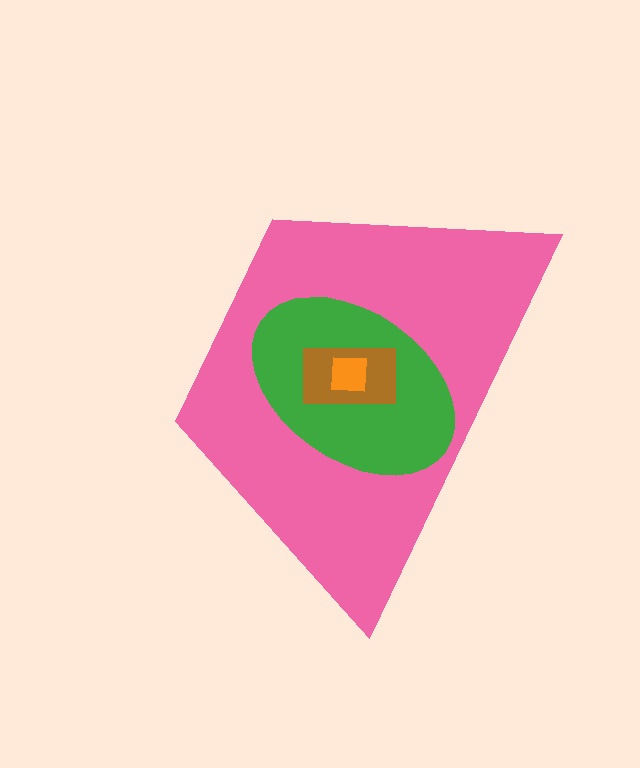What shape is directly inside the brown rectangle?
The orange square.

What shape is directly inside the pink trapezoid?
The green ellipse.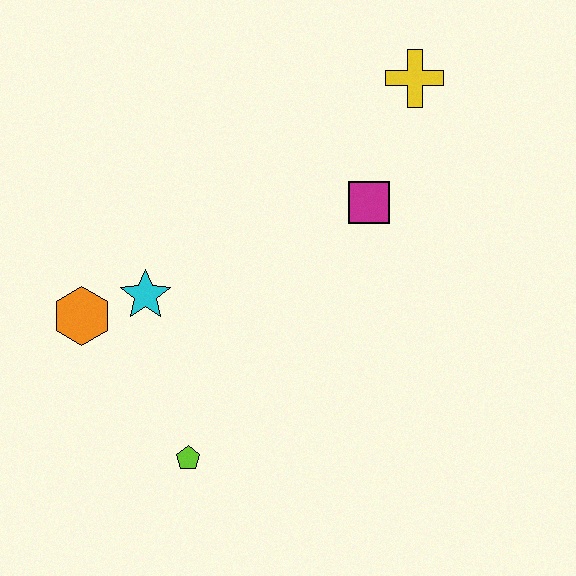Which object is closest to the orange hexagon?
The cyan star is closest to the orange hexagon.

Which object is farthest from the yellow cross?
The lime pentagon is farthest from the yellow cross.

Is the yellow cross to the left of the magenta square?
No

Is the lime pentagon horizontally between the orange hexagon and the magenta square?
Yes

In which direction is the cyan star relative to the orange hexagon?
The cyan star is to the right of the orange hexagon.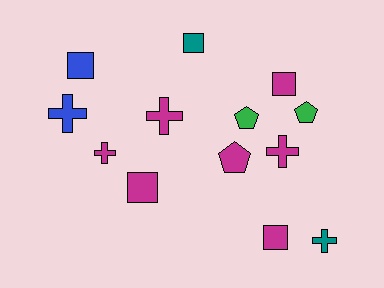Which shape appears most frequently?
Cross, with 5 objects.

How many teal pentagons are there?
There are no teal pentagons.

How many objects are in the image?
There are 13 objects.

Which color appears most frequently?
Magenta, with 7 objects.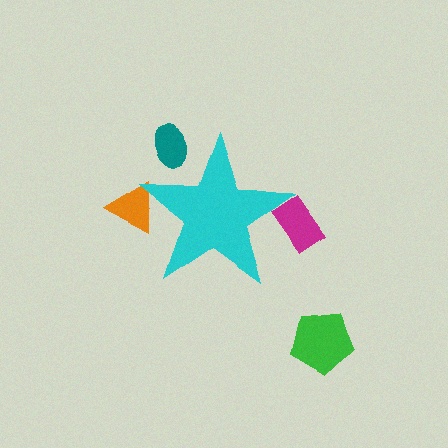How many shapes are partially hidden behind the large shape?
3 shapes are partially hidden.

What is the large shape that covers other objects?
A cyan star.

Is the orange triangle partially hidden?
Yes, the orange triangle is partially hidden behind the cyan star.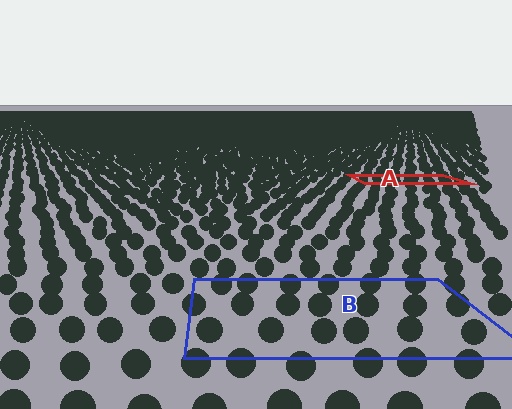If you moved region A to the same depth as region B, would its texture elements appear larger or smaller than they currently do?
They would appear larger. At a closer depth, the same texture elements are projected at a bigger on-screen size.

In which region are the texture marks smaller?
The texture marks are smaller in region A, because it is farther away.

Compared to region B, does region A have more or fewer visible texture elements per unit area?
Region A has more texture elements per unit area — they are packed more densely because it is farther away.